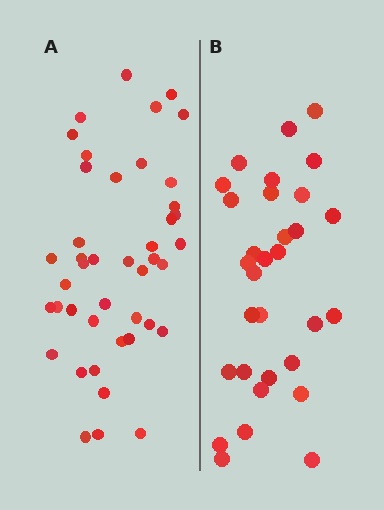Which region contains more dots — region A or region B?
Region A (the left region) has more dots.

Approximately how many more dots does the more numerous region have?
Region A has roughly 12 or so more dots than region B.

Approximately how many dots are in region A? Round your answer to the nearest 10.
About 40 dots. (The exact count is 43, which rounds to 40.)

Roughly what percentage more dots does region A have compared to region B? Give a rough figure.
About 40% more.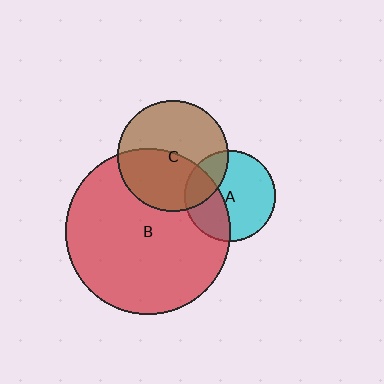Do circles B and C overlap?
Yes.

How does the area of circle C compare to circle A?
Approximately 1.5 times.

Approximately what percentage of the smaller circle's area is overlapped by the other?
Approximately 45%.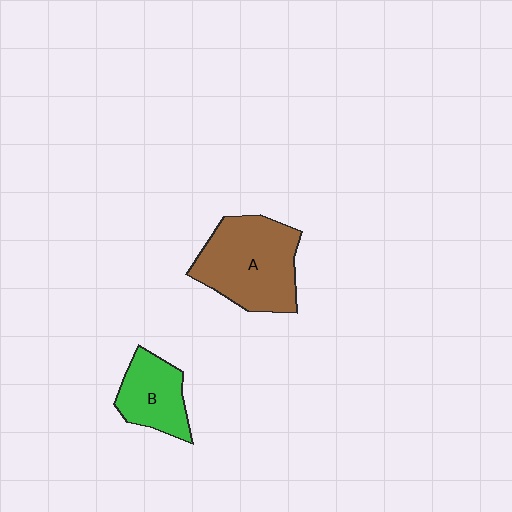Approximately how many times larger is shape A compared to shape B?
Approximately 1.8 times.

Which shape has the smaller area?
Shape B (green).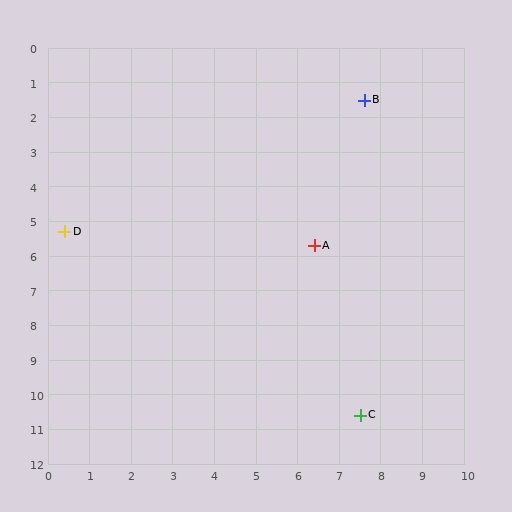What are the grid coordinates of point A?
Point A is at approximately (6.4, 5.7).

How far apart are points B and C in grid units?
Points B and C are about 9.1 grid units apart.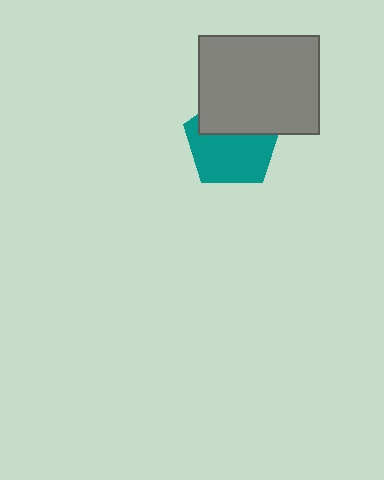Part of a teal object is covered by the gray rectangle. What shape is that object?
It is a pentagon.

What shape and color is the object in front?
The object in front is a gray rectangle.